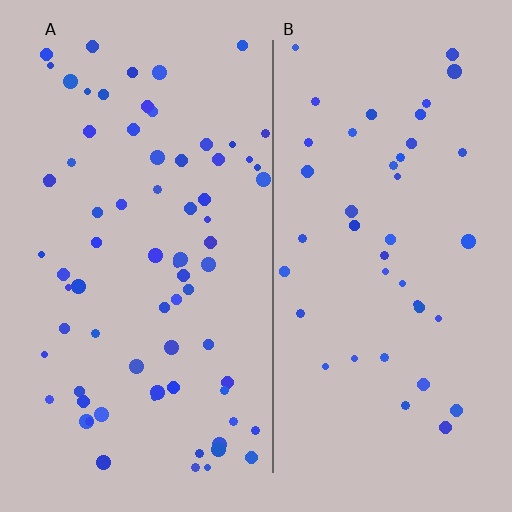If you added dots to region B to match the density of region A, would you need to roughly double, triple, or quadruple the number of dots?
Approximately double.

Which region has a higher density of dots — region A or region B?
A (the left).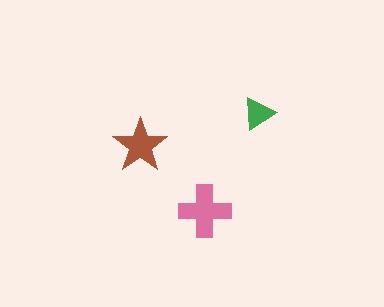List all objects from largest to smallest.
The pink cross, the brown star, the green triangle.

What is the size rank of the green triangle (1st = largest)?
3rd.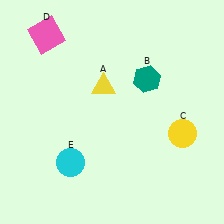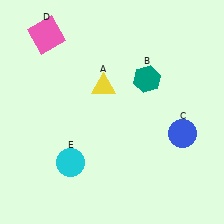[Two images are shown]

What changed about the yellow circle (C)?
In Image 1, C is yellow. In Image 2, it changed to blue.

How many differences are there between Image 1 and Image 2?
There is 1 difference between the two images.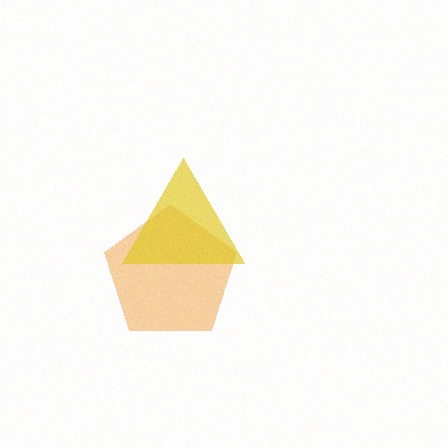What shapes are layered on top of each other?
The layered shapes are: an orange pentagon, a yellow triangle.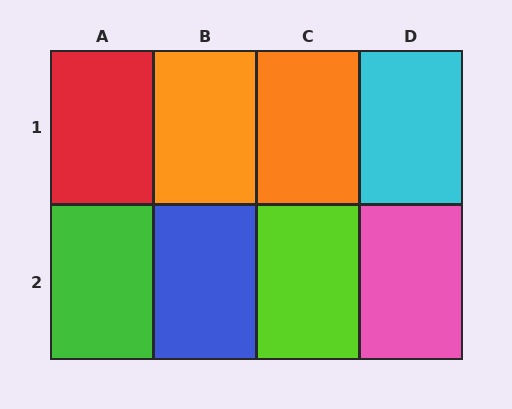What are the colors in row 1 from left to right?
Red, orange, orange, cyan.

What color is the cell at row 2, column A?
Green.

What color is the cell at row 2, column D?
Pink.